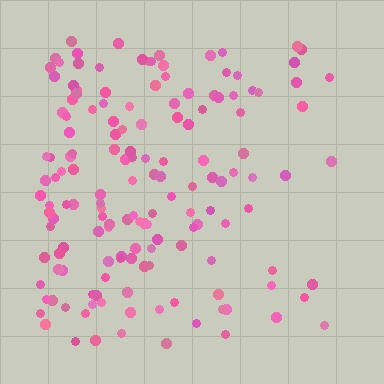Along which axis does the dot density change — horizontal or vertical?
Horizontal.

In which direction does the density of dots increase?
From right to left, with the left side densest.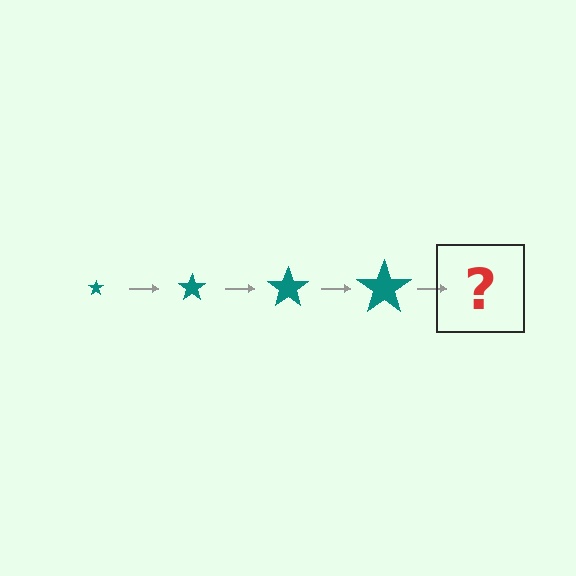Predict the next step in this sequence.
The next step is a teal star, larger than the previous one.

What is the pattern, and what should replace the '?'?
The pattern is that the star gets progressively larger each step. The '?' should be a teal star, larger than the previous one.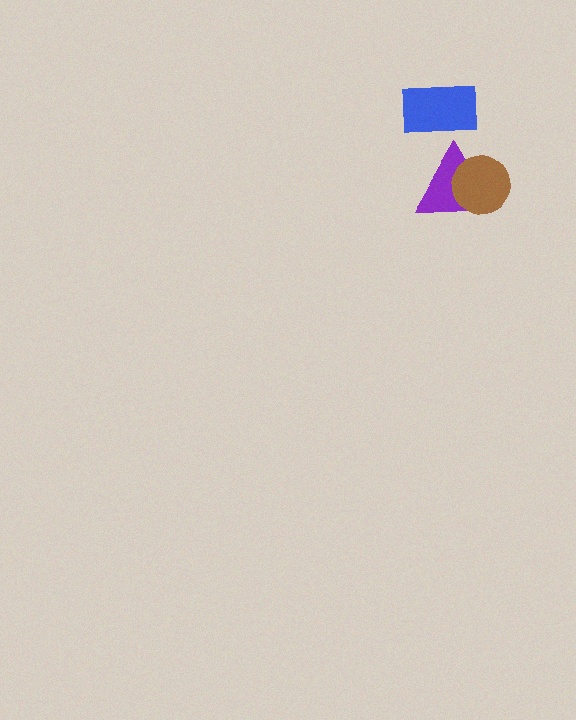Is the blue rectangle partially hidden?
No, no other shape covers it.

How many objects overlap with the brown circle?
1 object overlaps with the brown circle.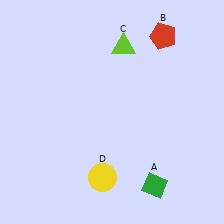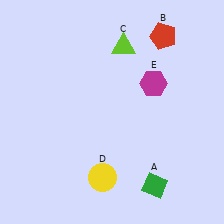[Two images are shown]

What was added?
A magenta hexagon (E) was added in Image 2.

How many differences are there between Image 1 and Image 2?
There is 1 difference between the two images.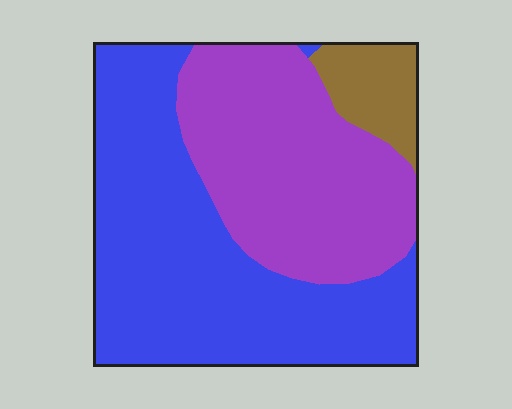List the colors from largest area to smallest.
From largest to smallest: blue, purple, brown.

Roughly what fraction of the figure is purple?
Purple covers about 40% of the figure.